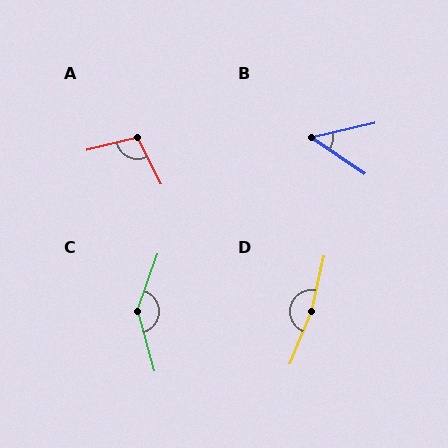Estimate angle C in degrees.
Approximately 145 degrees.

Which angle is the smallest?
B, at approximately 47 degrees.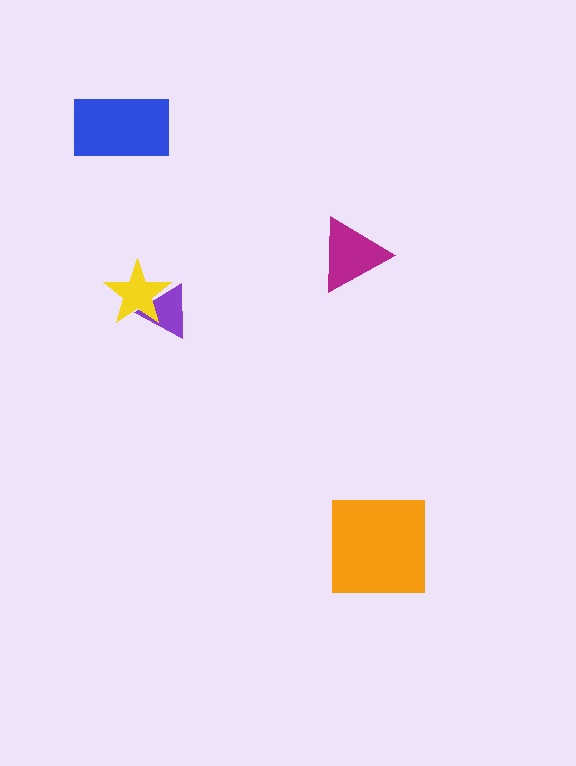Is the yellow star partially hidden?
No, no other shape covers it.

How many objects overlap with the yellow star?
1 object overlaps with the yellow star.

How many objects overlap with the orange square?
0 objects overlap with the orange square.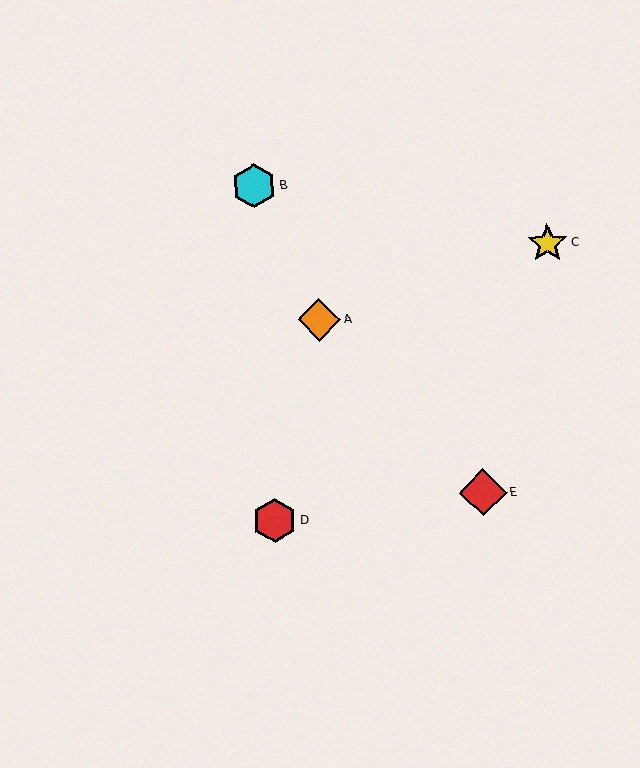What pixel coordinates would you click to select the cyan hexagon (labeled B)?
Click at (254, 186) to select the cyan hexagon B.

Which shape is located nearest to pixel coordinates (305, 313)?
The orange diamond (labeled A) at (319, 320) is nearest to that location.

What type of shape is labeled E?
Shape E is a red diamond.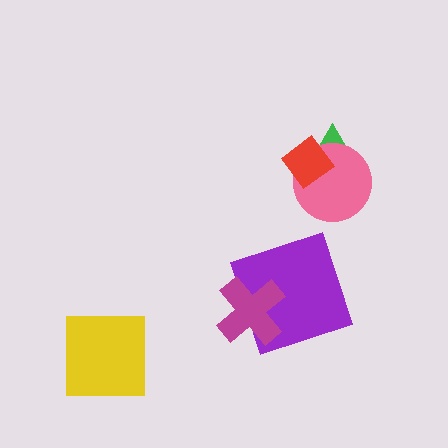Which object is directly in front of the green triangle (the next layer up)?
The pink circle is directly in front of the green triangle.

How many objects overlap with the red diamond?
2 objects overlap with the red diamond.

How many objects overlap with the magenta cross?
1 object overlaps with the magenta cross.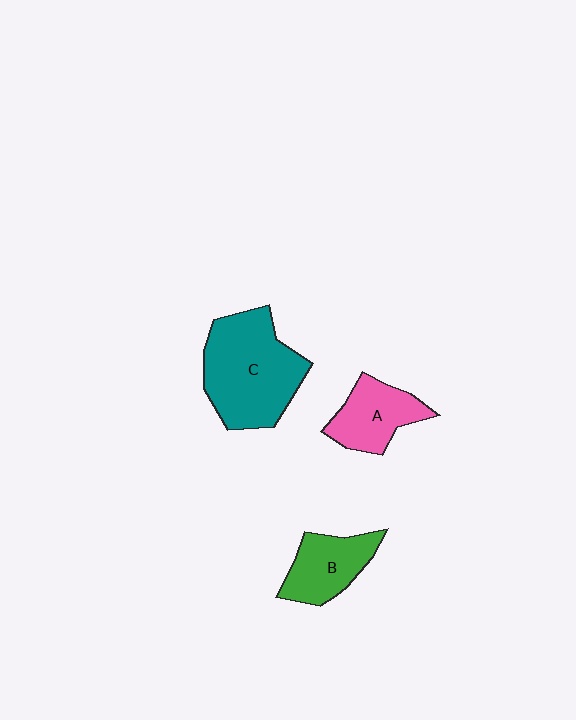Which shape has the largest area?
Shape C (teal).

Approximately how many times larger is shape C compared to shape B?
Approximately 1.9 times.